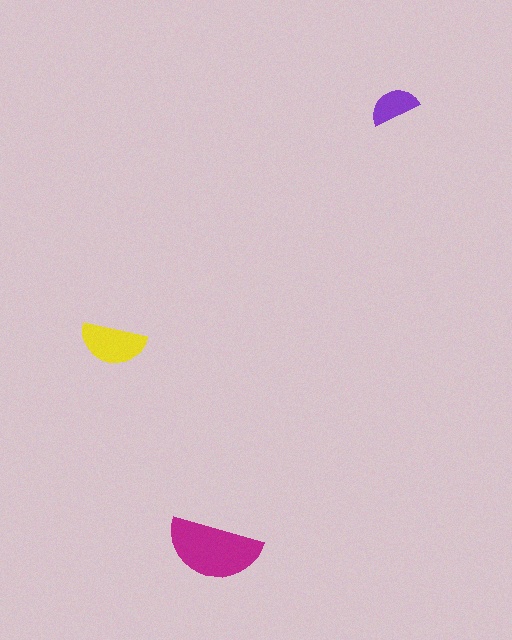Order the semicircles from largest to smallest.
the magenta one, the yellow one, the purple one.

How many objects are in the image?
There are 3 objects in the image.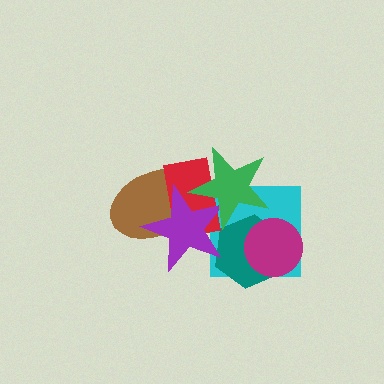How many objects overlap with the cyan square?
5 objects overlap with the cyan square.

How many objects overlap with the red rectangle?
4 objects overlap with the red rectangle.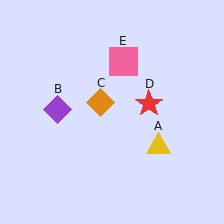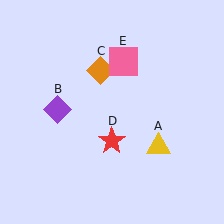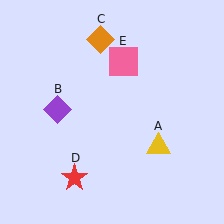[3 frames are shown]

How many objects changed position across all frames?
2 objects changed position: orange diamond (object C), red star (object D).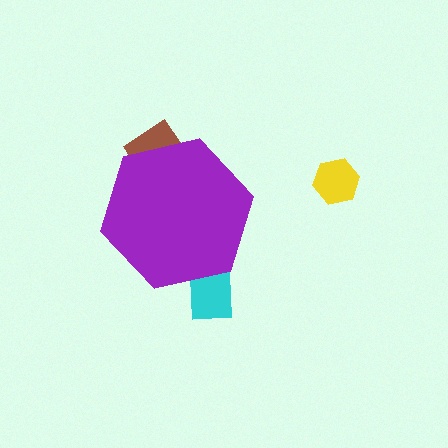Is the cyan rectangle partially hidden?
Yes, the cyan rectangle is partially hidden behind the purple hexagon.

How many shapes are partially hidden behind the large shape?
2 shapes are partially hidden.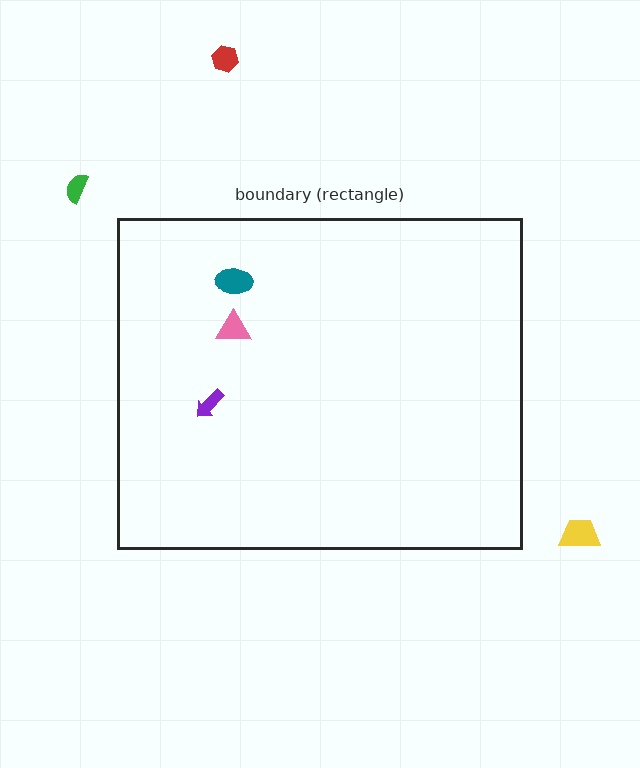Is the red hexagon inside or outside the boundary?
Outside.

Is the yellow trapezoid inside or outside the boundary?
Outside.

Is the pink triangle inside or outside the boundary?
Inside.